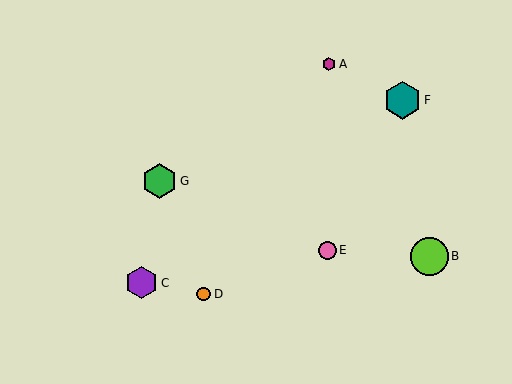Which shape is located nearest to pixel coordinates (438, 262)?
The lime circle (labeled B) at (429, 256) is nearest to that location.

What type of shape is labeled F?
Shape F is a teal hexagon.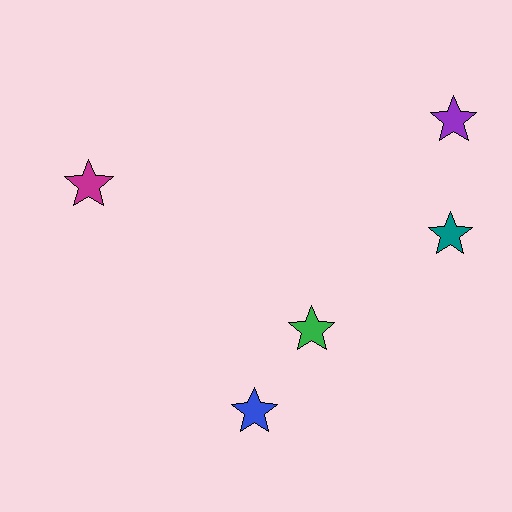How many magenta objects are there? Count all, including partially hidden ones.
There is 1 magenta object.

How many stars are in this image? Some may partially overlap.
There are 5 stars.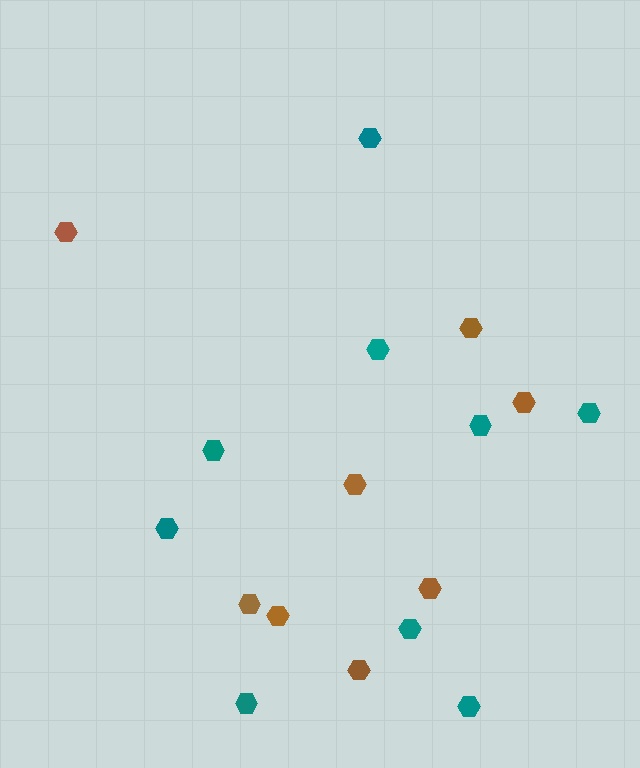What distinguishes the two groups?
There are 2 groups: one group of brown hexagons (8) and one group of teal hexagons (9).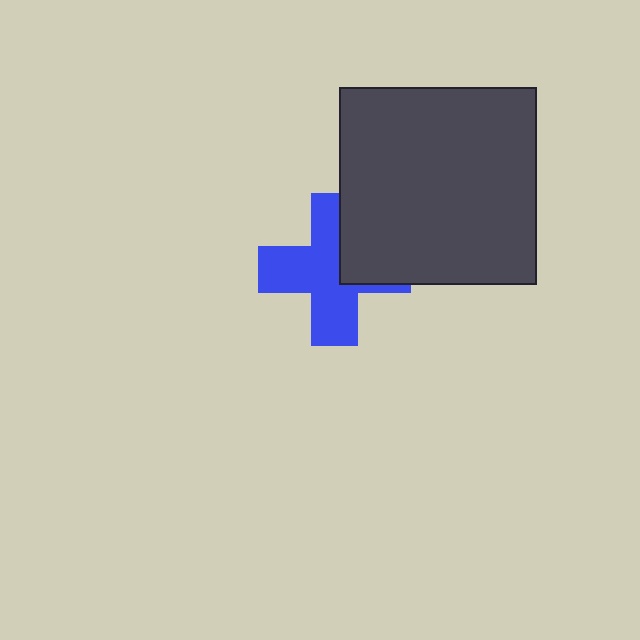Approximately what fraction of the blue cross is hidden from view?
Roughly 31% of the blue cross is hidden behind the dark gray square.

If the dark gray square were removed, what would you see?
You would see the complete blue cross.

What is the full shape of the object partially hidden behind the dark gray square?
The partially hidden object is a blue cross.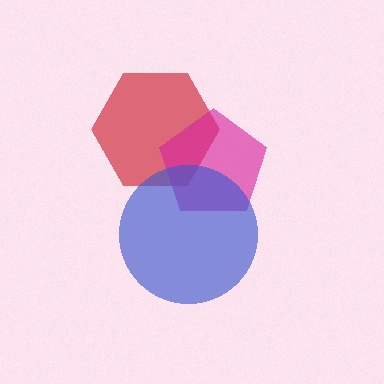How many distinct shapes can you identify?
There are 3 distinct shapes: a red hexagon, a magenta pentagon, a blue circle.